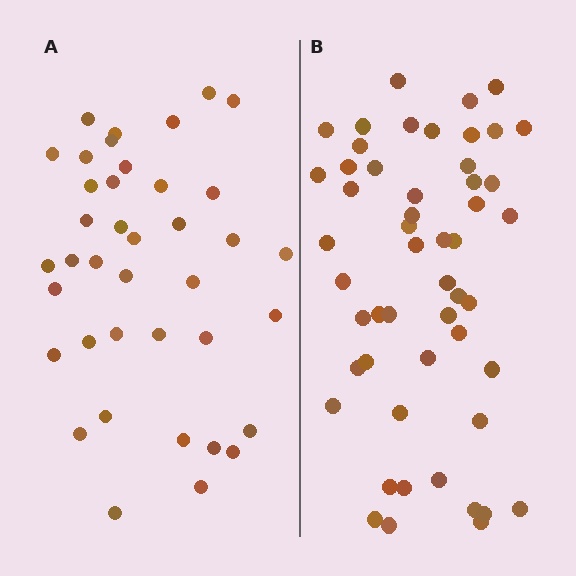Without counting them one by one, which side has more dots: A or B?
Region B (the right region) has more dots.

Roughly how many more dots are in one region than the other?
Region B has approximately 15 more dots than region A.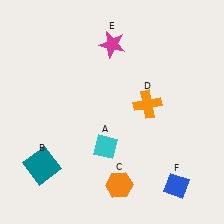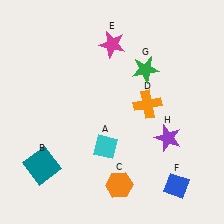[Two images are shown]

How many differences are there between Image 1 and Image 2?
There are 2 differences between the two images.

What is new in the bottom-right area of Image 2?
A purple star (H) was added in the bottom-right area of Image 2.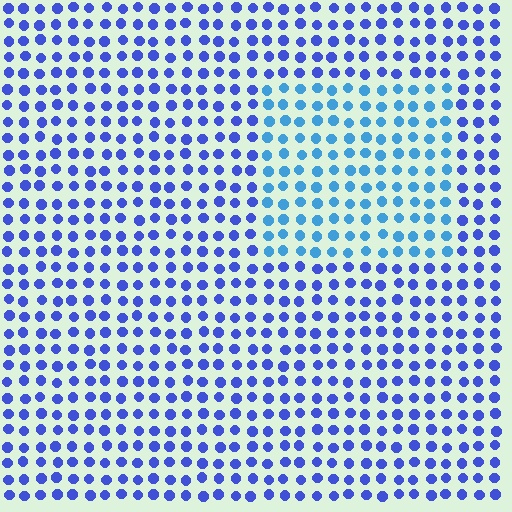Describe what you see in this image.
The image is filled with small blue elements in a uniform arrangement. A rectangle-shaped region is visible where the elements are tinted to a slightly different hue, forming a subtle color boundary.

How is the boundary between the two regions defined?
The boundary is defined purely by a slight shift in hue (about 31 degrees). Spacing, size, and orientation are identical on both sides.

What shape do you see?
I see a rectangle.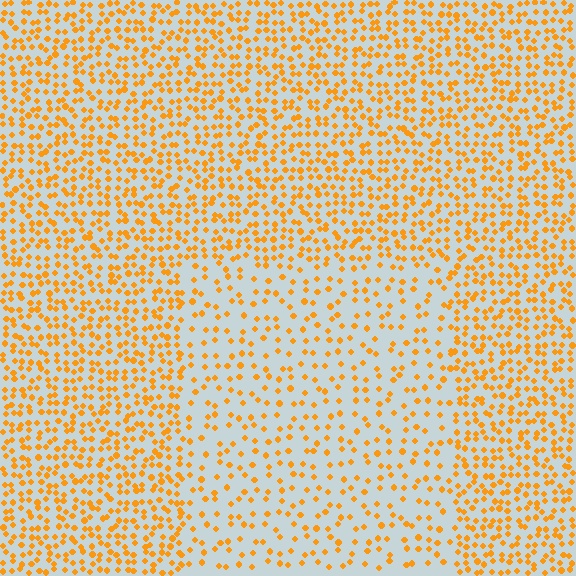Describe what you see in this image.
The image contains small orange elements arranged at two different densities. A rectangle-shaped region is visible where the elements are less densely packed than the surrounding area.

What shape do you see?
I see a rectangle.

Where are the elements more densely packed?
The elements are more densely packed outside the rectangle boundary.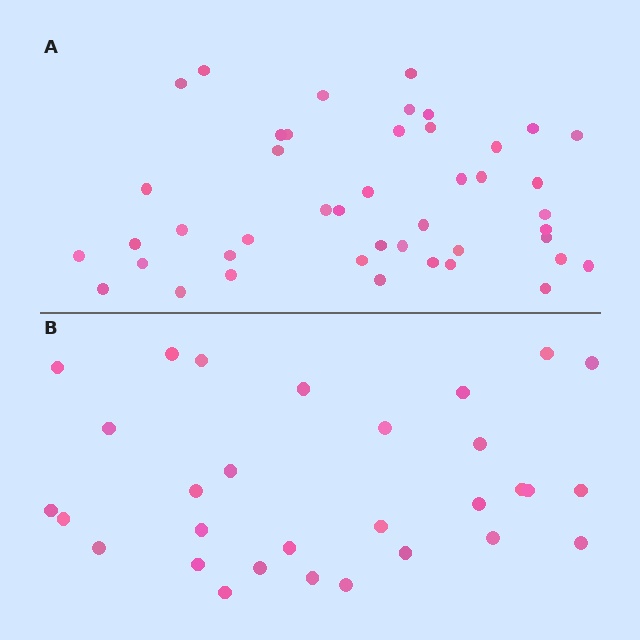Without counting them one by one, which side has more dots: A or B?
Region A (the top region) has more dots.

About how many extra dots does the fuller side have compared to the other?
Region A has approximately 15 more dots than region B.